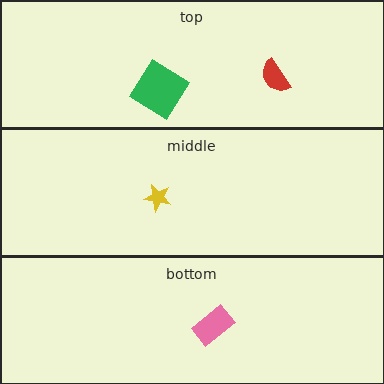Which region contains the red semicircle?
The top region.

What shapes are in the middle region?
The yellow star.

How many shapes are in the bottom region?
1.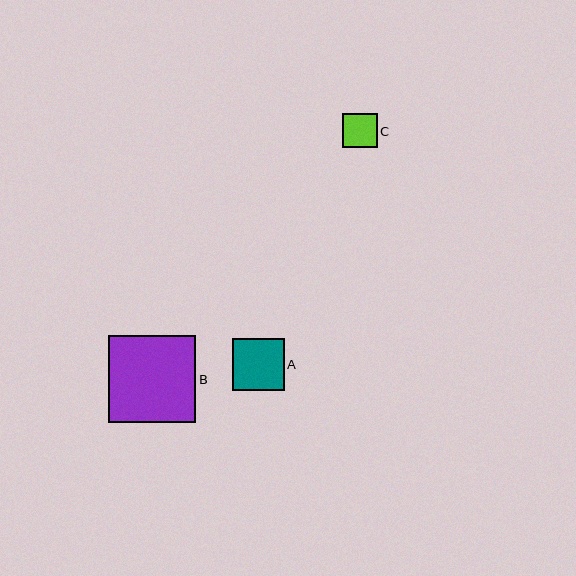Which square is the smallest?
Square C is the smallest with a size of approximately 34 pixels.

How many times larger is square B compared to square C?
Square B is approximately 2.5 times the size of square C.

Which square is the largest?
Square B is the largest with a size of approximately 87 pixels.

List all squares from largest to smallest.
From largest to smallest: B, A, C.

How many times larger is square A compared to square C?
Square A is approximately 1.5 times the size of square C.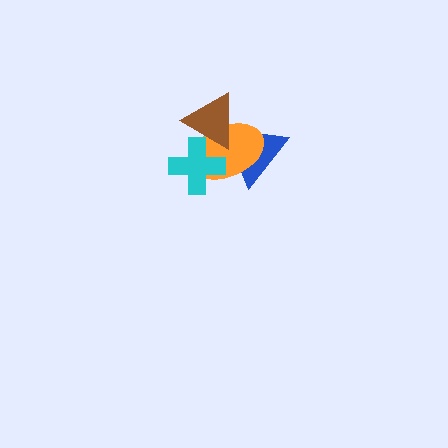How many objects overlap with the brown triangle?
3 objects overlap with the brown triangle.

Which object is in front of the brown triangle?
The cyan cross is in front of the brown triangle.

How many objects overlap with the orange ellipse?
3 objects overlap with the orange ellipse.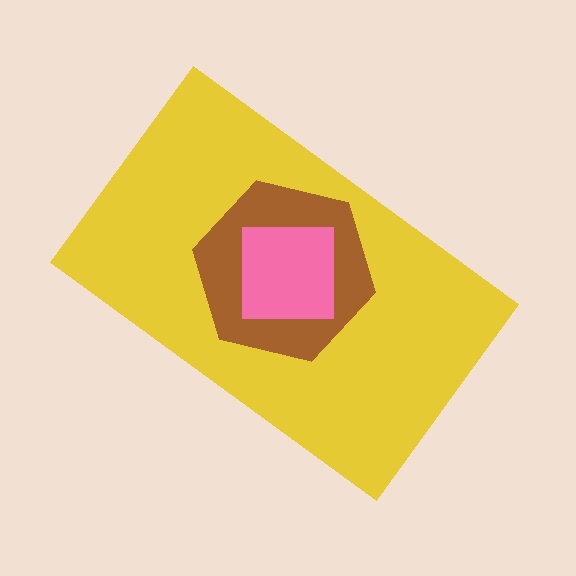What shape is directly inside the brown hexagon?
The pink square.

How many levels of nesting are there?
3.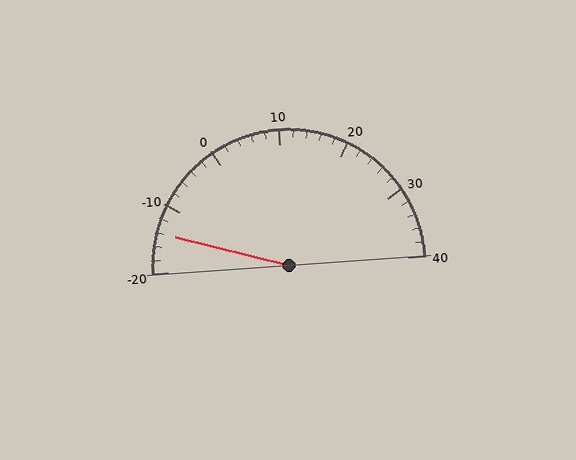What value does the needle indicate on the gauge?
The needle indicates approximately -14.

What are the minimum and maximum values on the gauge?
The gauge ranges from -20 to 40.